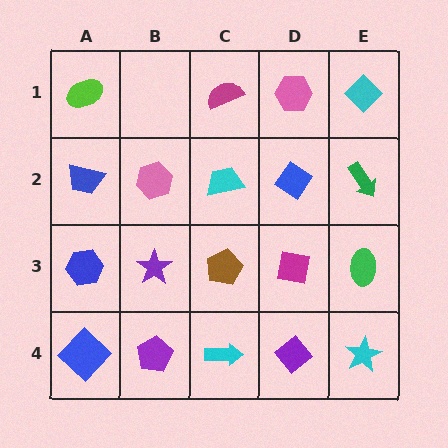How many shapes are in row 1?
4 shapes.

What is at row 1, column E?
A cyan diamond.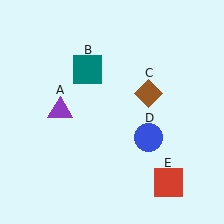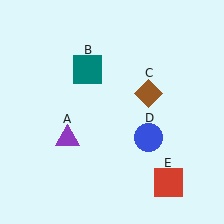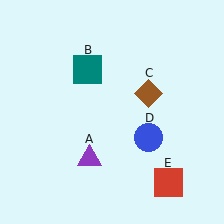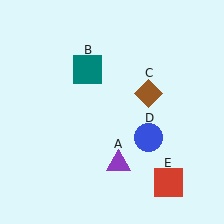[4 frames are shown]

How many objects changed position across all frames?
1 object changed position: purple triangle (object A).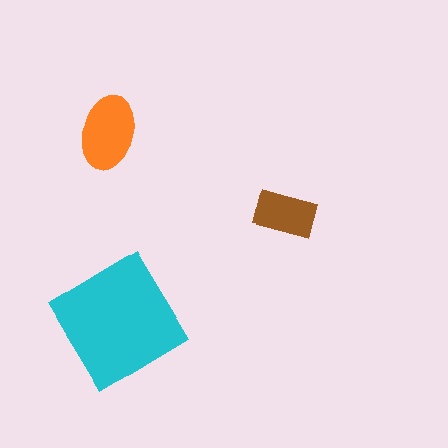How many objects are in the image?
There are 3 objects in the image.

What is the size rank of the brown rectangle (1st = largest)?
3rd.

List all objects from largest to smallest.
The cyan diamond, the orange ellipse, the brown rectangle.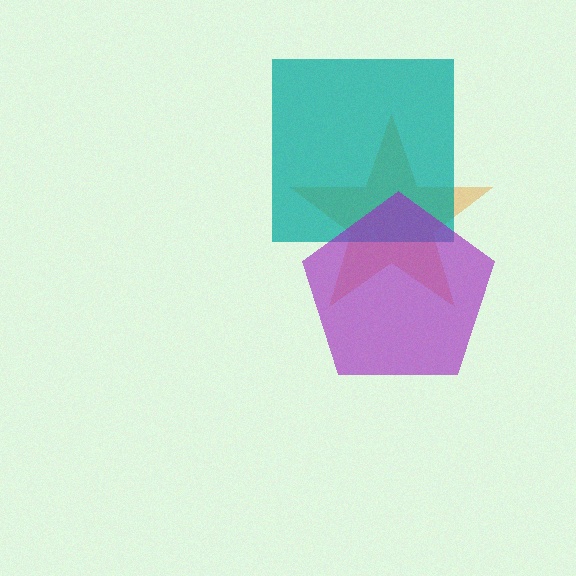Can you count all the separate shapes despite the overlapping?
Yes, there are 3 separate shapes.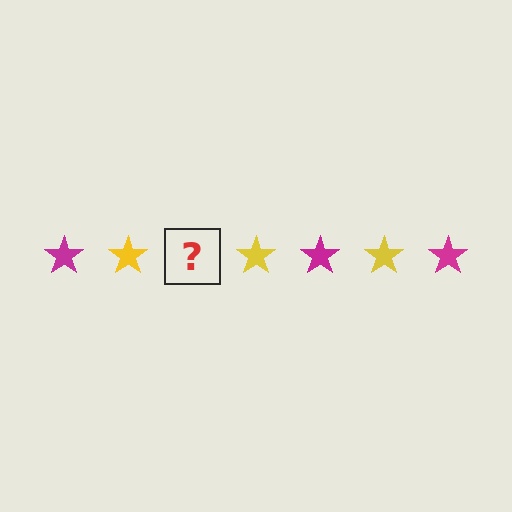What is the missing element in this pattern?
The missing element is a magenta star.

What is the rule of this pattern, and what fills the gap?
The rule is that the pattern cycles through magenta, yellow stars. The gap should be filled with a magenta star.